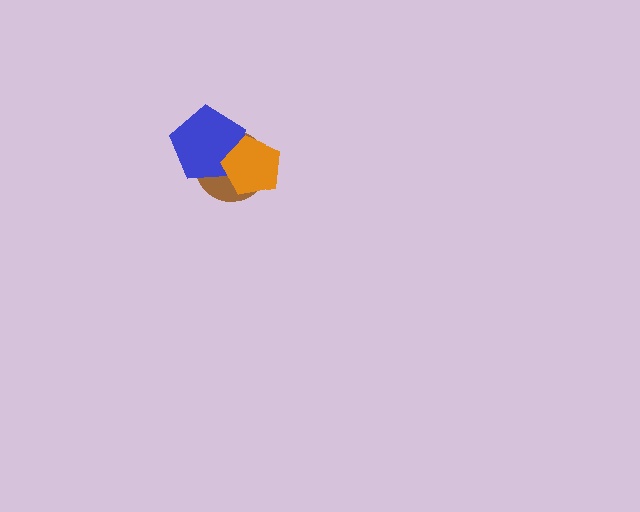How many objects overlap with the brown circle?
2 objects overlap with the brown circle.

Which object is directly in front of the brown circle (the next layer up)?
The blue pentagon is directly in front of the brown circle.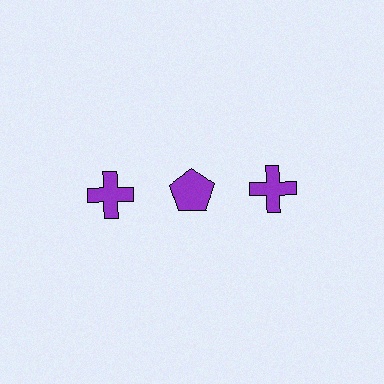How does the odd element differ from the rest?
It has a different shape: pentagon instead of cross.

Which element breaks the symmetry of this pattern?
The purple pentagon in the top row, second from left column breaks the symmetry. All other shapes are purple crosses.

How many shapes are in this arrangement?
There are 3 shapes arranged in a grid pattern.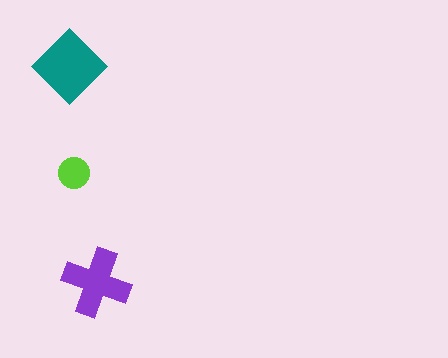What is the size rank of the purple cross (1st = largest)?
2nd.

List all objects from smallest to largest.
The lime circle, the purple cross, the teal diamond.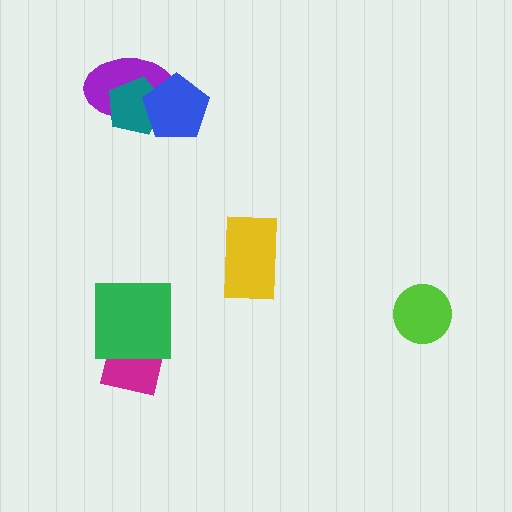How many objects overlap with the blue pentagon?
2 objects overlap with the blue pentagon.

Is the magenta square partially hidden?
Yes, it is partially covered by another shape.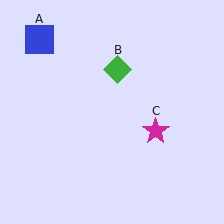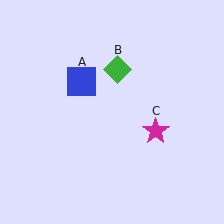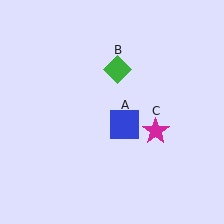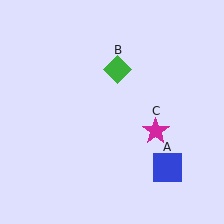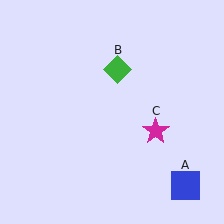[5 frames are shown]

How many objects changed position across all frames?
1 object changed position: blue square (object A).